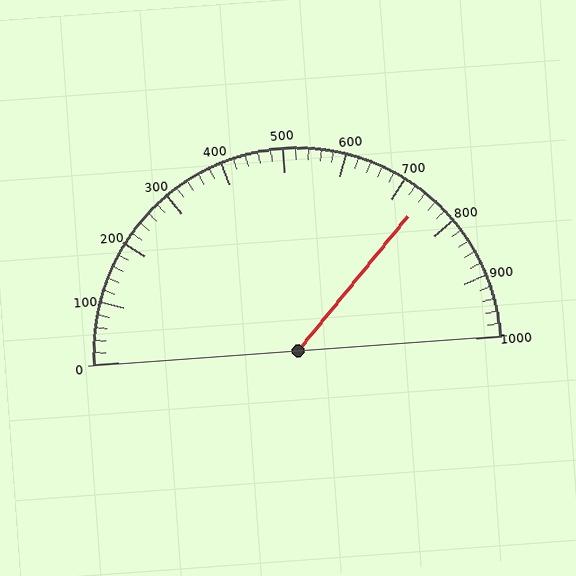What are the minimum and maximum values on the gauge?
The gauge ranges from 0 to 1000.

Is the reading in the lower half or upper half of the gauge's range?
The reading is in the upper half of the range (0 to 1000).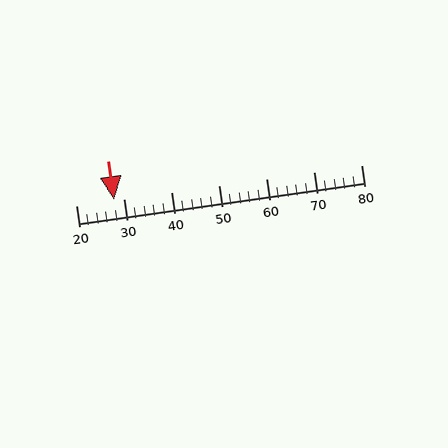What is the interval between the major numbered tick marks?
The major tick marks are spaced 10 units apart.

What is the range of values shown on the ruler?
The ruler shows values from 20 to 80.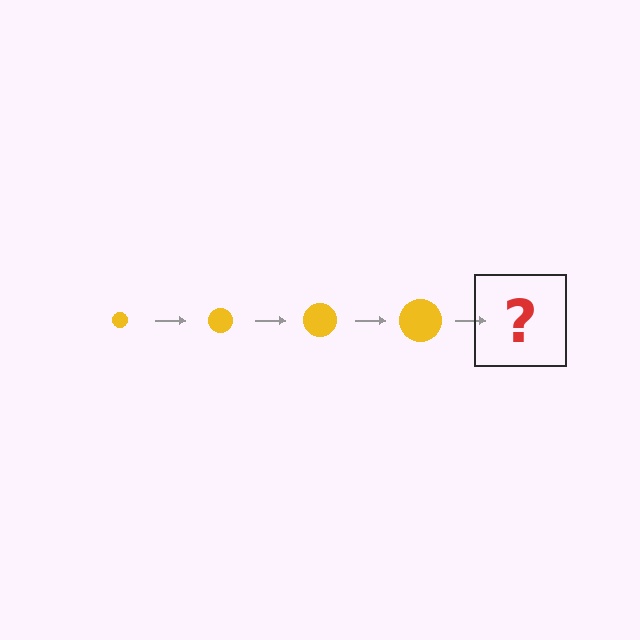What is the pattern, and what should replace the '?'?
The pattern is that the circle gets progressively larger each step. The '?' should be a yellow circle, larger than the previous one.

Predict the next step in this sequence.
The next step is a yellow circle, larger than the previous one.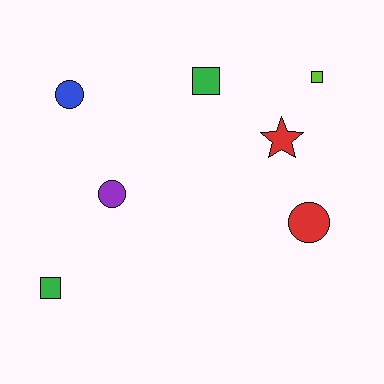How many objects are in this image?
There are 7 objects.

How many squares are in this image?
There are 3 squares.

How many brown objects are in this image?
There are no brown objects.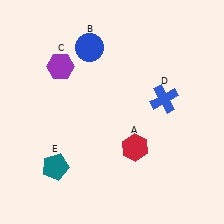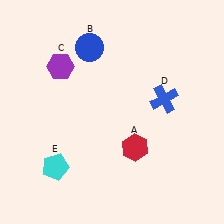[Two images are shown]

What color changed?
The pentagon (E) changed from teal in Image 1 to cyan in Image 2.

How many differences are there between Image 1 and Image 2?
There is 1 difference between the two images.